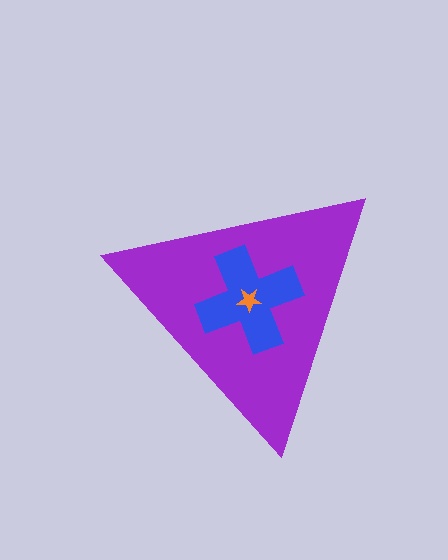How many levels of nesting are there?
3.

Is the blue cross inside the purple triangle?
Yes.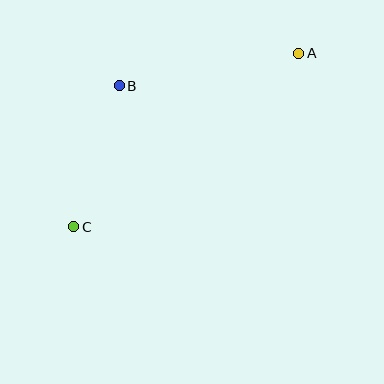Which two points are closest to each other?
Points B and C are closest to each other.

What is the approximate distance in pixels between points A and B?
The distance between A and B is approximately 182 pixels.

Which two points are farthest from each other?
Points A and C are farthest from each other.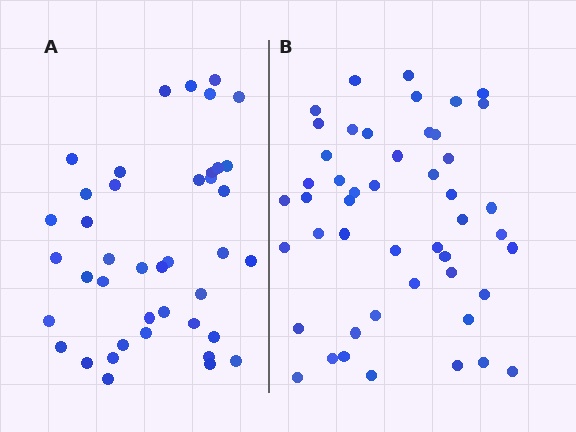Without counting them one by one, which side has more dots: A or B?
Region B (the right region) has more dots.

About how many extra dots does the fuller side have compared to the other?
Region B has roughly 8 or so more dots than region A.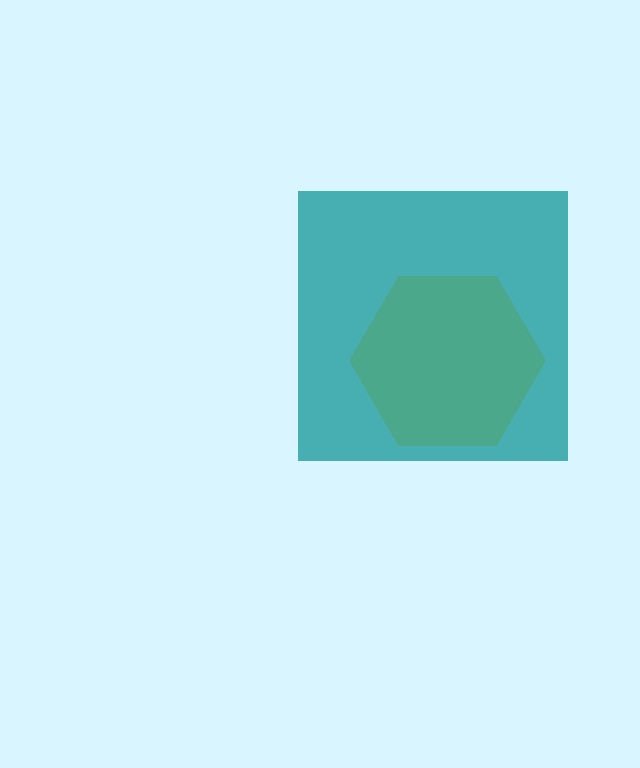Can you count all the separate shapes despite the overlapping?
Yes, there are 2 separate shapes.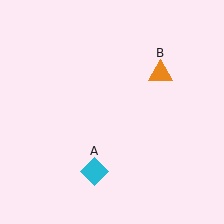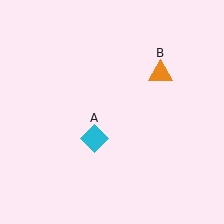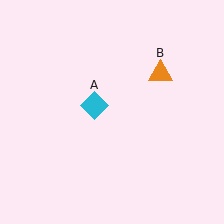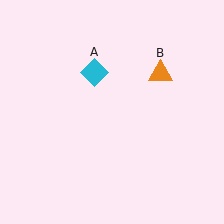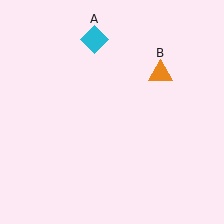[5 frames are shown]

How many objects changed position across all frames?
1 object changed position: cyan diamond (object A).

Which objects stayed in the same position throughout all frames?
Orange triangle (object B) remained stationary.